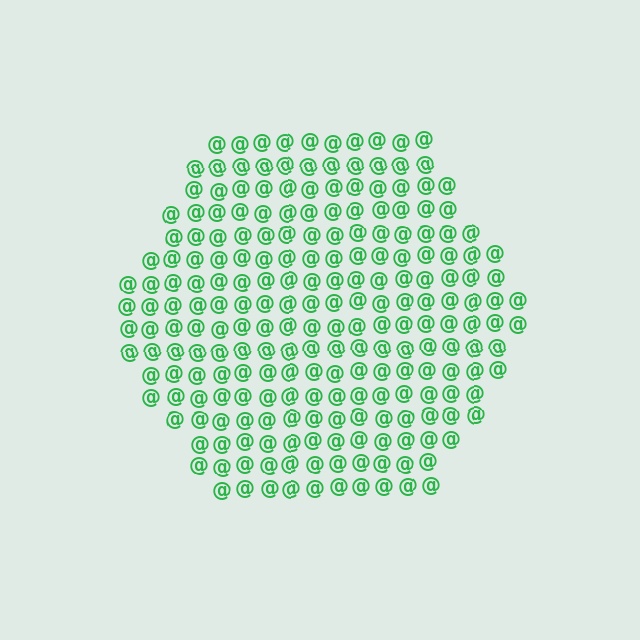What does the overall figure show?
The overall figure shows a hexagon.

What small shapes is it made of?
It is made of small at signs.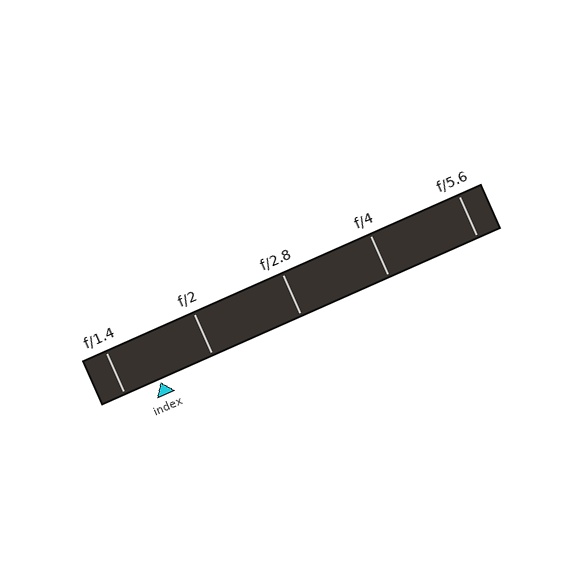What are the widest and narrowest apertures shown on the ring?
The widest aperture shown is f/1.4 and the narrowest is f/5.6.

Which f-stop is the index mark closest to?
The index mark is closest to f/1.4.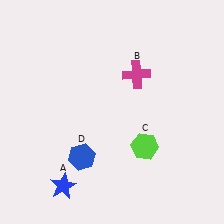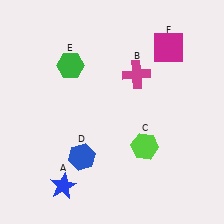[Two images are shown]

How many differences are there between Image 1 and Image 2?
There are 2 differences between the two images.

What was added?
A green hexagon (E), a magenta square (F) were added in Image 2.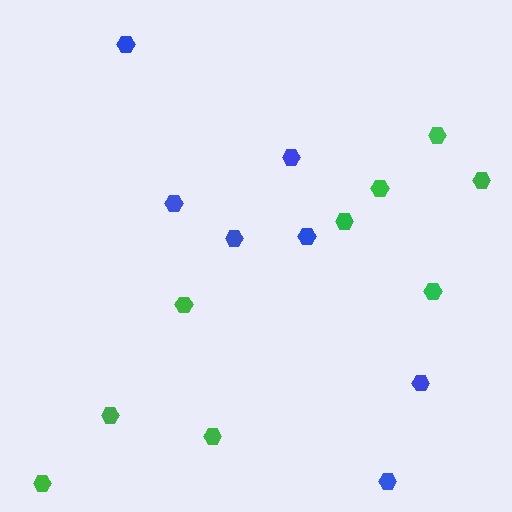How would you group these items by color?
There are 2 groups: one group of blue hexagons (7) and one group of green hexagons (9).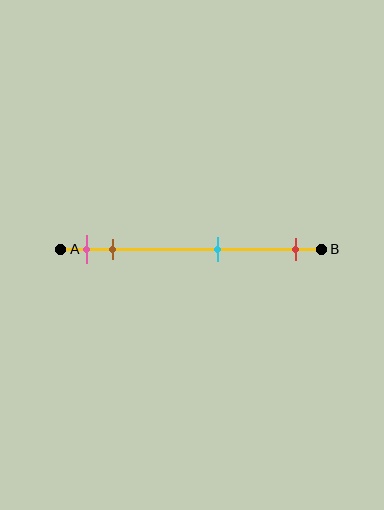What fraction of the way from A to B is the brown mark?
The brown mark is approximately 20% (0.2) of the way from A to B.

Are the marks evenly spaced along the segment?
No, the marks are not evenly spaced.